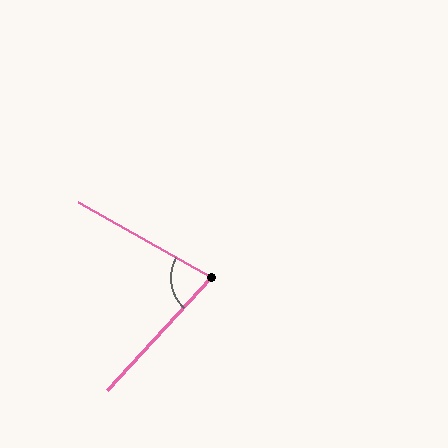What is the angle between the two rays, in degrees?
Approximately 77 degrees.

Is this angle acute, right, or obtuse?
It is acute.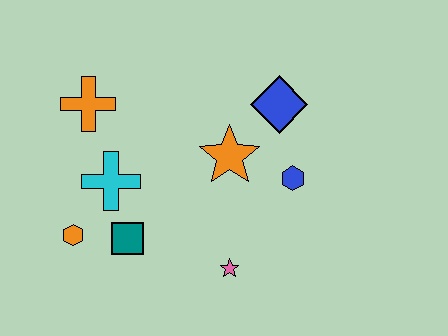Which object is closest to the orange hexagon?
The teal square is closest to the orange hexagon.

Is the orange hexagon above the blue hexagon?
No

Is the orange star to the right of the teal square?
Yes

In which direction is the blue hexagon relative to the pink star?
The blue hexagon is above the pink star.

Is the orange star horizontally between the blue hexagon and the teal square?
Yes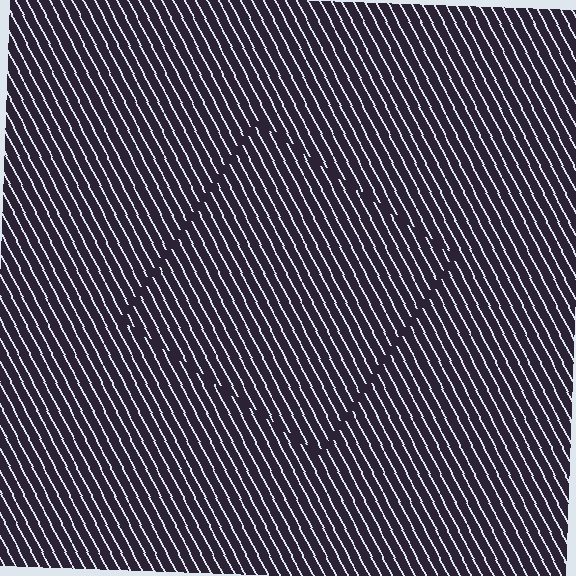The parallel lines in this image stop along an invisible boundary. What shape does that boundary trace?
An illusory square. The interior of the shape contains the same grating, shifted by half a period — the contour is defined by the phase discontinuity where line-ends from the inner and outer gratings abut.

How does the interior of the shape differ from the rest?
The interior of the shape contains the same grating, shifted by half a period — the contour is defined by the phase discontinuity where line-ends from the inner and outer gratings abut.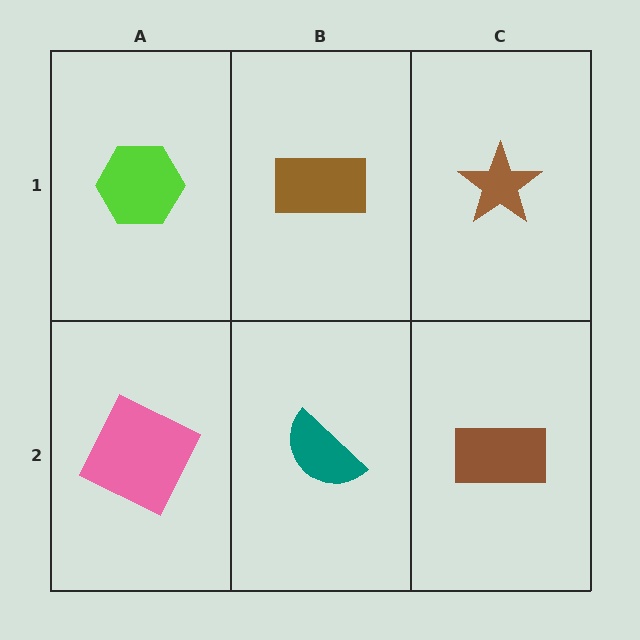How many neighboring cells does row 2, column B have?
3.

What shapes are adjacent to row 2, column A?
A lime hexagon (row 1, column A), a teal semicircle (row 2, column B).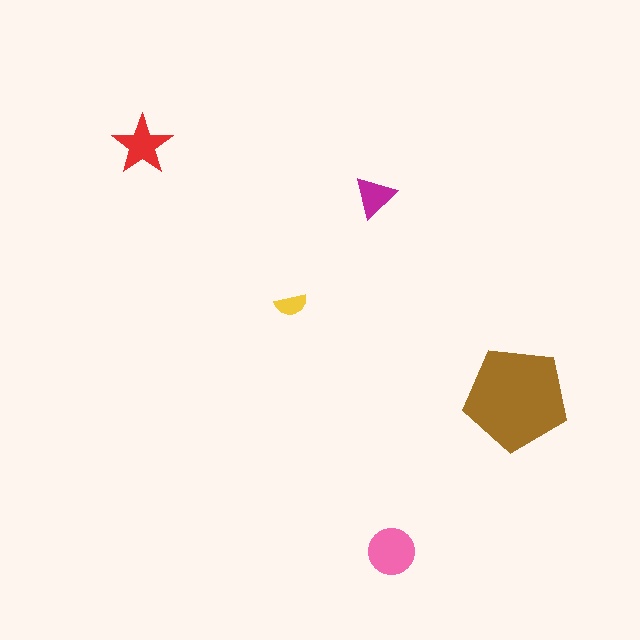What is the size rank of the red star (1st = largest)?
3rd.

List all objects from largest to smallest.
The brown pentagon, the pink circle, the red star, the magenta triangle, the yellow semicircle.